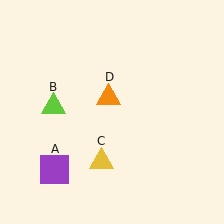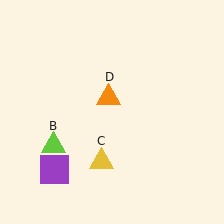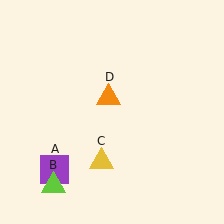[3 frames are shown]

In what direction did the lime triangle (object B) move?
The lime triangle (object B) moved down.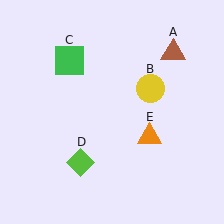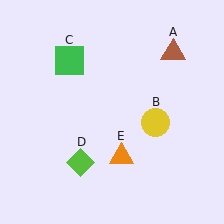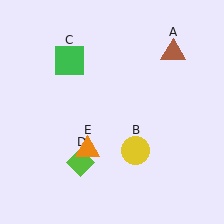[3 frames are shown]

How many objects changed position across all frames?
2 objects changed position: yellow circle (object B), orange triangle (object E).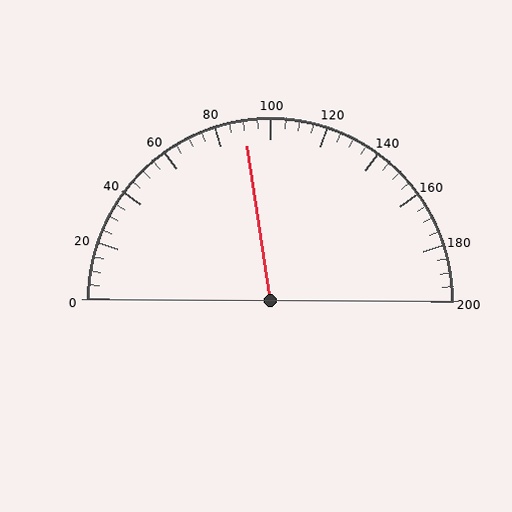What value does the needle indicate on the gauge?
The needle indicates approximately 90.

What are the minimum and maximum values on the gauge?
The gauge ranges from 0 to 200.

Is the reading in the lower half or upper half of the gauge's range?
The reading is in the lower half of the range (0 to 200).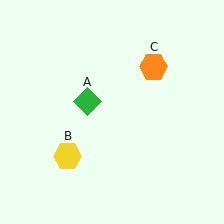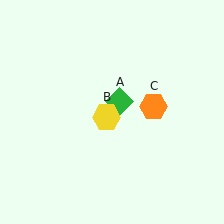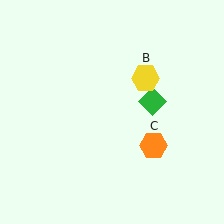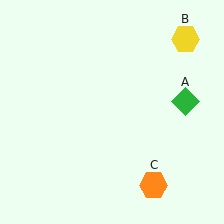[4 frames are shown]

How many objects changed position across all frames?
3 objects changed position: green diamond (object A), yellow hexagon (object B), orange hexagon (object C).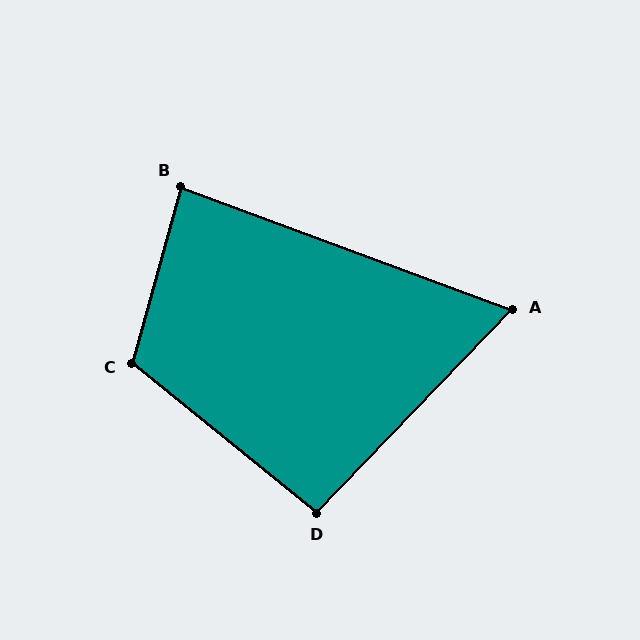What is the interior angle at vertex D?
Approximately 95 degrees (approximately right).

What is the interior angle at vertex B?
Approximately 85 degrees (approximately right).